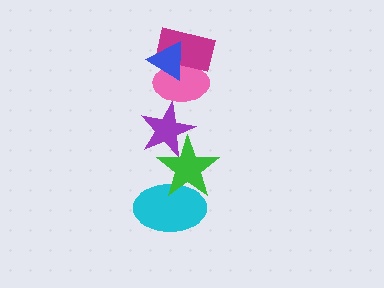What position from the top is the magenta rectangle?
The magenta rectangle is 2nd from the top.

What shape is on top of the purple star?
The pink ellipse is on top of the purple star.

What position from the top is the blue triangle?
The blue triangle is 1st from the top.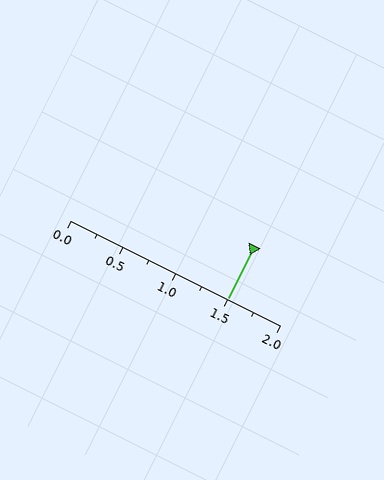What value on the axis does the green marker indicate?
The marker indicates approximately 1.5.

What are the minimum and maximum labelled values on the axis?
The axis runs from 0.0 to 2.0.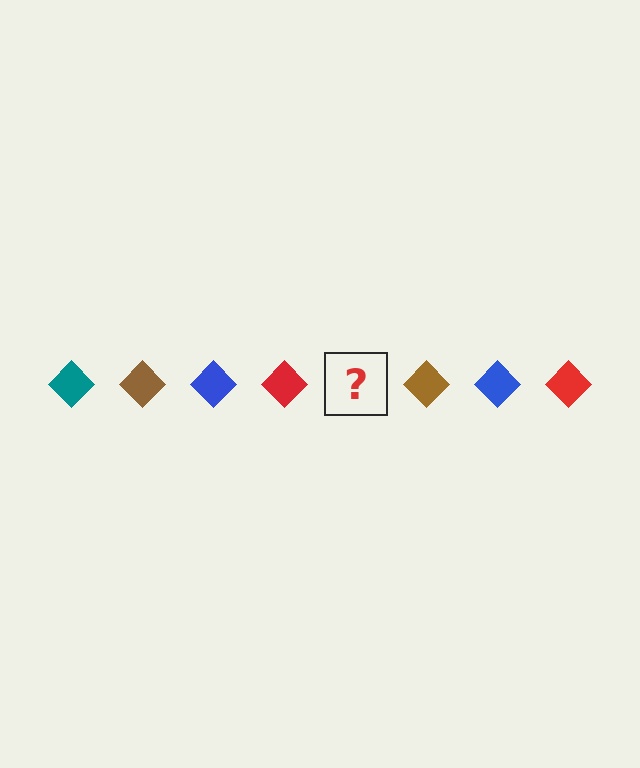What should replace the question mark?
The question mark should be replaced with a teal diamond.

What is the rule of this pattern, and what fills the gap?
The rule is that the pattern cycles through teal, brown, blue, red diamonds. The gap should be filled with a teal diamond.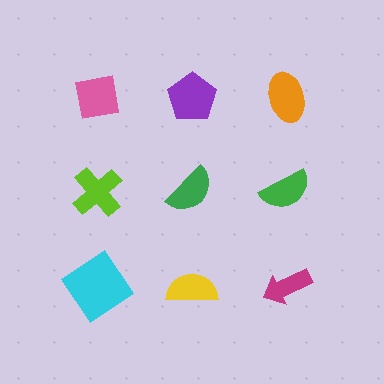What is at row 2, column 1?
A lime cross.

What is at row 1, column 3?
An orange ellipse.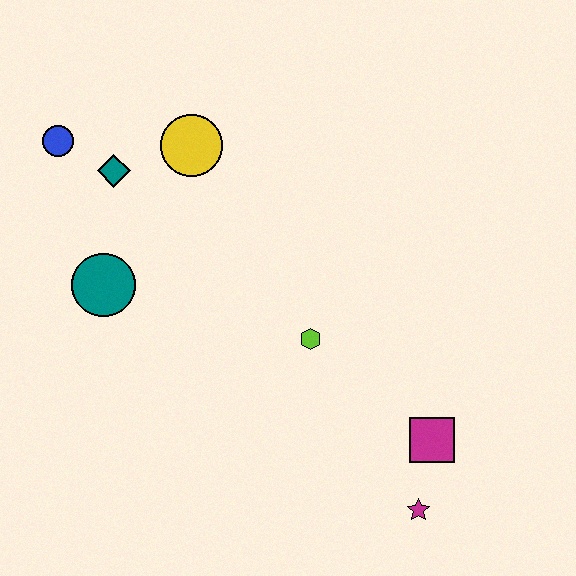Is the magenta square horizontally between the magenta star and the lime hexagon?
No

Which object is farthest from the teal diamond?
The magenta star is farthest from the teal diamond.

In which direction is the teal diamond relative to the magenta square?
The teal diamond is to the left of the magenta square.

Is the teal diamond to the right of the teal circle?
Yes